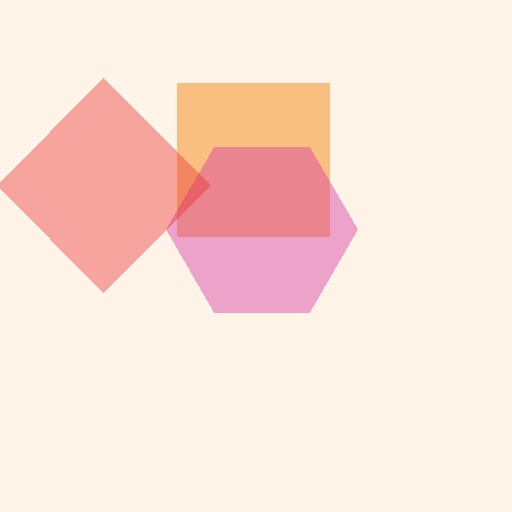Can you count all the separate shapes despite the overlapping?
Yes, there are 3 separate shapes.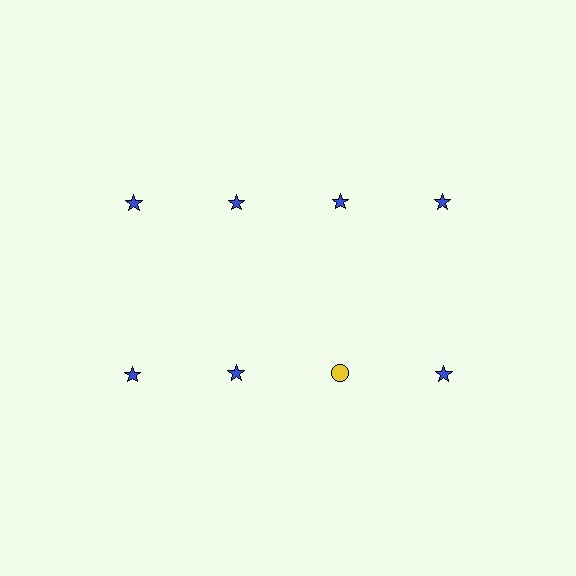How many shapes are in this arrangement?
There are 8 shapes arranged in a grid pattern.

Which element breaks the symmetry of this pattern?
The yellow circle in the second row, center column breaks the symmetry. All other shapes are blue stars.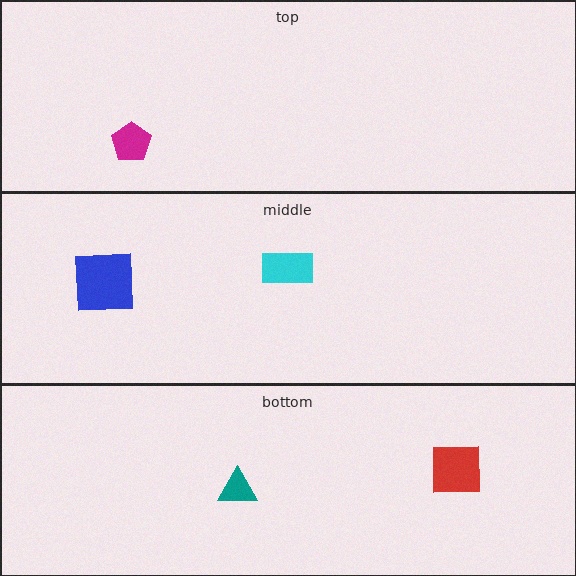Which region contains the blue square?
The middle region.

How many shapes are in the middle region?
2.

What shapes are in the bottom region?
The red square, the teal triangle.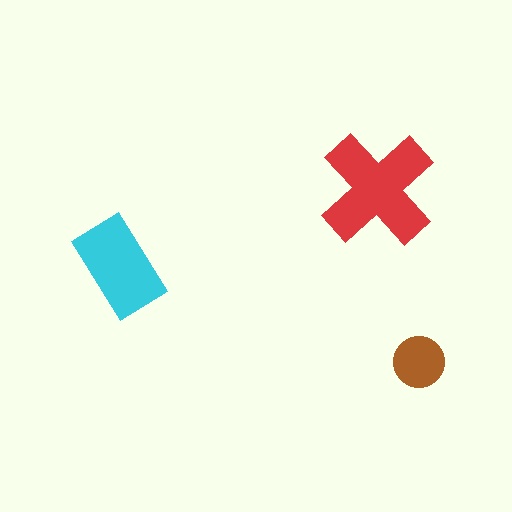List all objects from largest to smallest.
The red cross, the cyan rectangle, the brown circle.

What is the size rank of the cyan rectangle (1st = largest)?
2nd.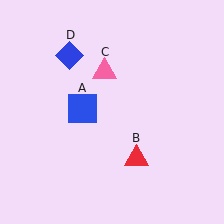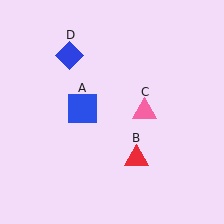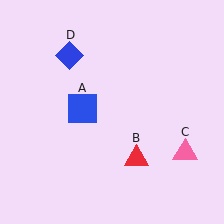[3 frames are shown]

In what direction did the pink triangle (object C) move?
The pink triangle (object C) moved down and to the right.